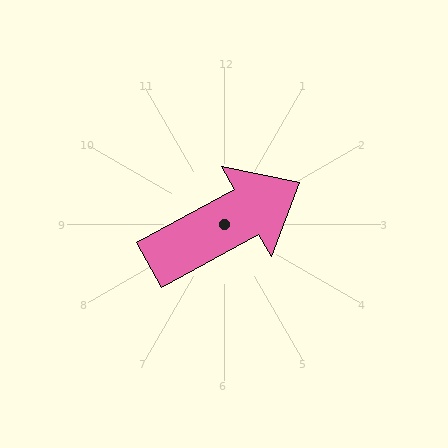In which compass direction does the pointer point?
Northeast.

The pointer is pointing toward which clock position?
Roughly 2 o'clock.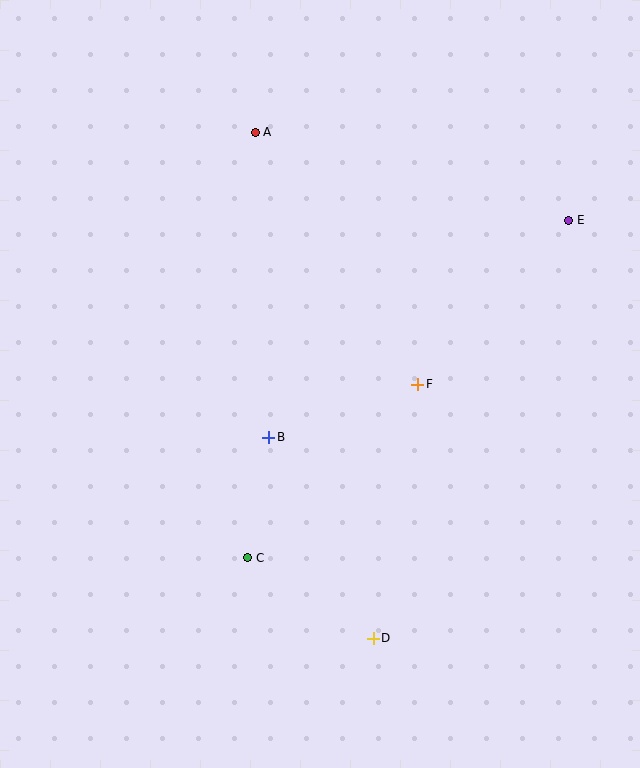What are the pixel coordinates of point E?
Point E is at (569, 220).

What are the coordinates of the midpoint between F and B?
The midpoint between F and B is at (343, 411).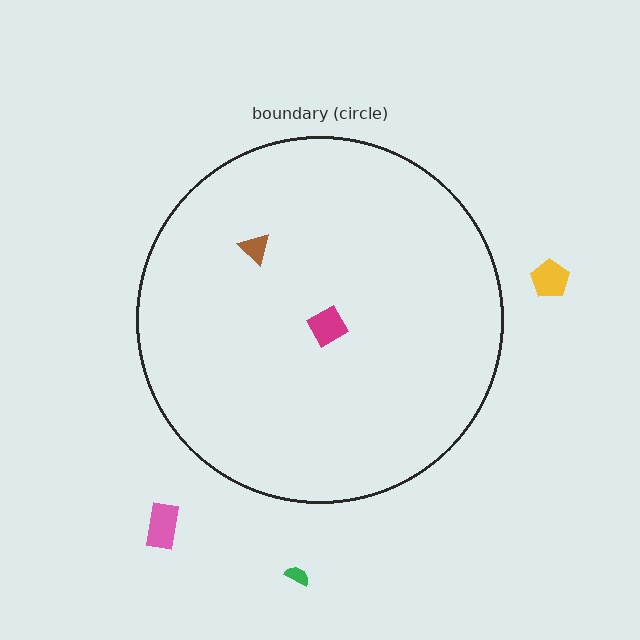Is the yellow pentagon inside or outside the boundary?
Outside.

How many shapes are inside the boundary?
2 inside, 3 outside.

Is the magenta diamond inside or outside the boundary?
Inside.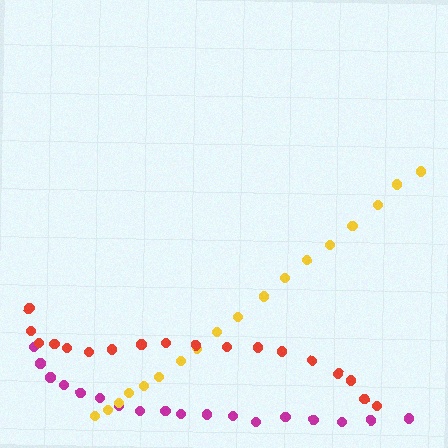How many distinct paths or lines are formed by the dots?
There are 3 distinct paths.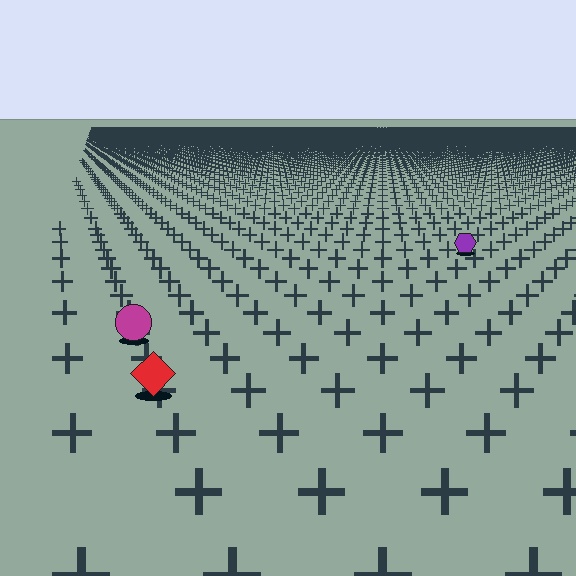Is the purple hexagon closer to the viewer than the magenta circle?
No. The magenta circle is closer — you can tell from the texture gradient: the ground texture is coarser near it.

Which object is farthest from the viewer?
The purple hexagon is farthest from the viewer. It appears smaller and the ground texture around it is denser.